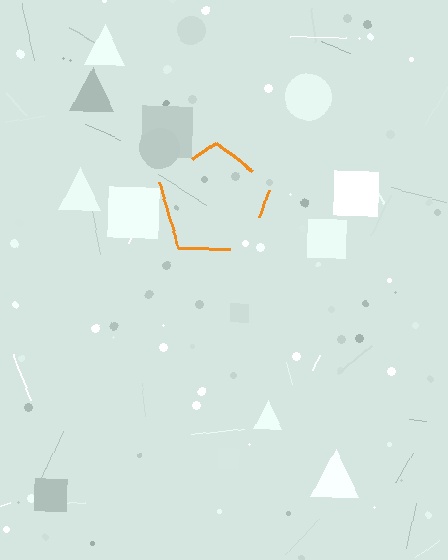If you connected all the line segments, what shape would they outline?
They would outline a pentagon.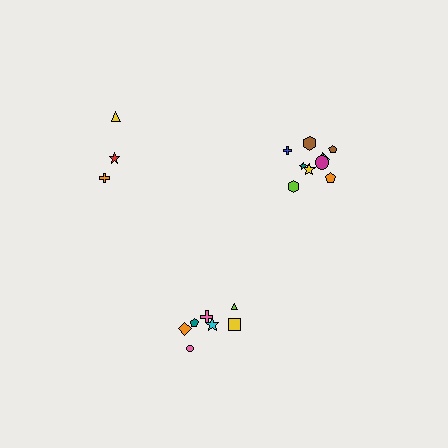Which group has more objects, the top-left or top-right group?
The top-right group.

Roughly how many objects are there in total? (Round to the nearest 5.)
Roughly 20 objects in total.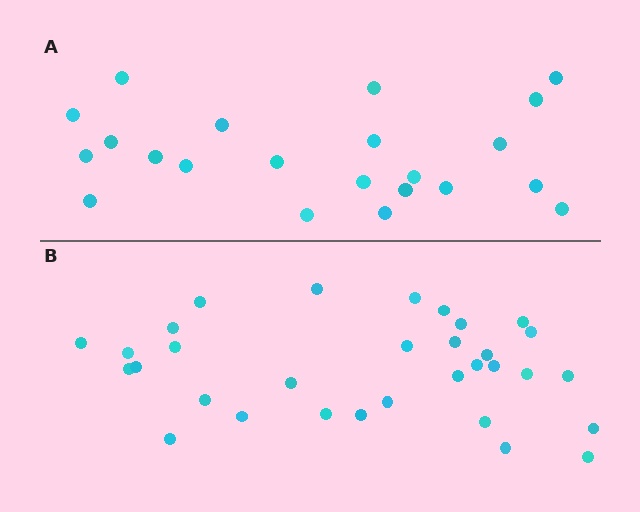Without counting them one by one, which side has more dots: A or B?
Region B (the bottom region) has more dots.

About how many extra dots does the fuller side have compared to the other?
Region B has roughly 10 or so more dots than region A.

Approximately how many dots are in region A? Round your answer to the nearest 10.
About 20 dots. (The exact count is 22, which rounds to 20.)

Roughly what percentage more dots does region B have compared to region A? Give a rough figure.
About 45% more.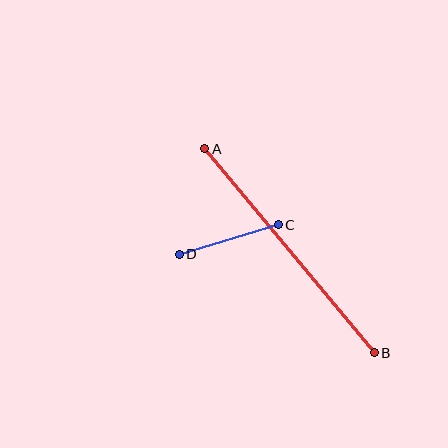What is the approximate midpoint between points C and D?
The midpoint is at approximately (229, 239) pixels.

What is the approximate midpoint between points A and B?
The midpoint is at approximately (290, 251) pixels.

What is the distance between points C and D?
The distance is approximately 103 pixels.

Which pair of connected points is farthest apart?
Points A and B are farthest apart.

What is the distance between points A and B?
The distance is approximately 265 pixels.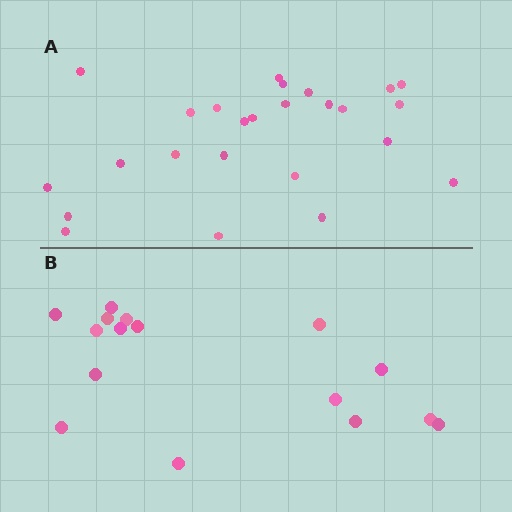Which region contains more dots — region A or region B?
Region A (the top region) has more dots.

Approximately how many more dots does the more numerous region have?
Region A has roughly 8 or so more dots than region B.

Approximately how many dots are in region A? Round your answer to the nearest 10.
About 20 dots. (The exact count is 25, which rounds to 20.)